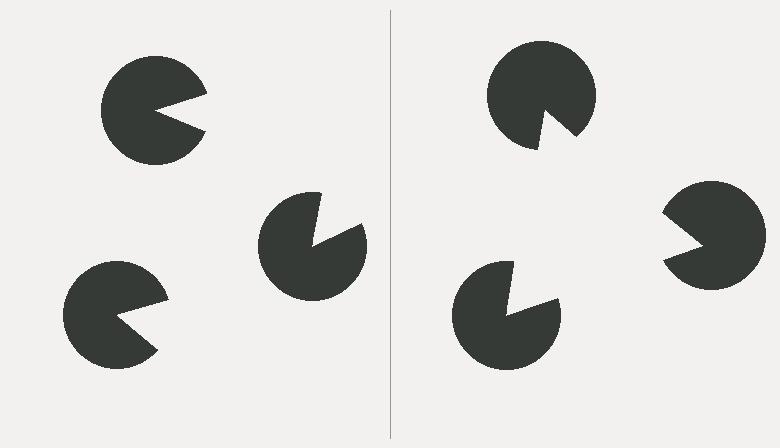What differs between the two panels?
The pac-man discs are positioned identically on both sides; only the wedge orientations differ. On the right they align to a triangle; on the left they are misaligned.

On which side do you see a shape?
An illusory triangle appears on the right side. On the left side the wedge cuts are rotated, so no coherent shape forms.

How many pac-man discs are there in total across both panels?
6 — 3 on each side.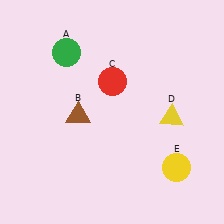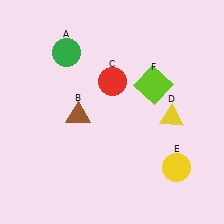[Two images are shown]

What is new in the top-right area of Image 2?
A lime square (F) was added in the top-right area of Image 2.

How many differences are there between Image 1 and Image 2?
There is 1 difference between the two images.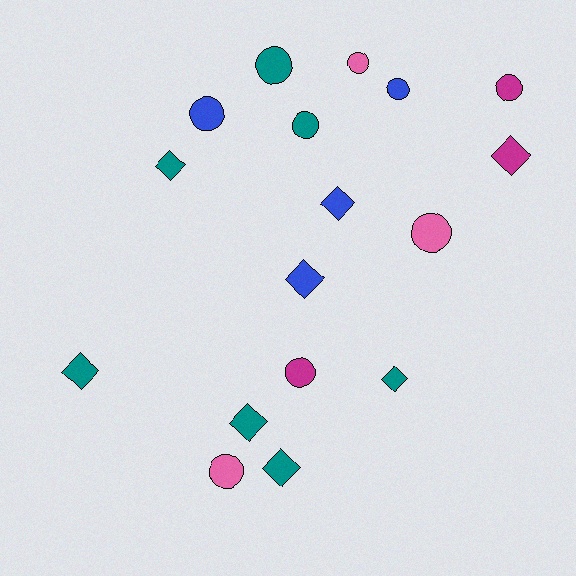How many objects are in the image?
There are 17 objects.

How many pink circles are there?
There are 3 pink circles.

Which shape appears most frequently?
Circle, with 9 objects.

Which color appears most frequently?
Teal, with 7 objects.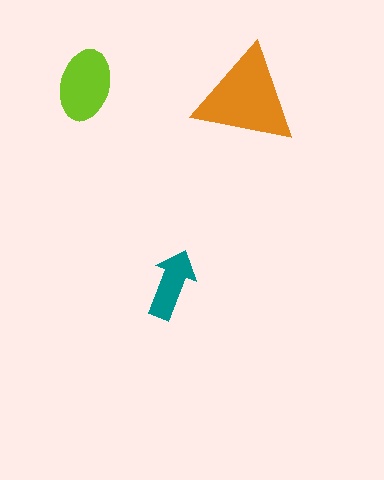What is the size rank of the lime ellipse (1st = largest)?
2nd.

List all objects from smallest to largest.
The teal arrow, the lime ellipse, the orange triangle.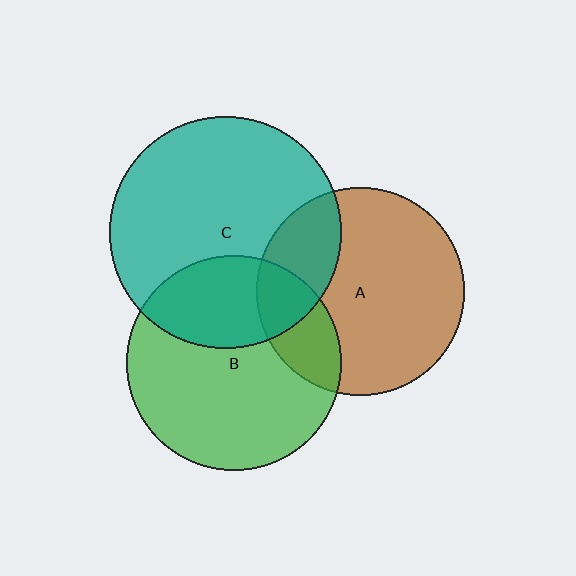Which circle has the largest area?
Circle C (teal).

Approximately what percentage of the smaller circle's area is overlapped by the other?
Approximately 30%.